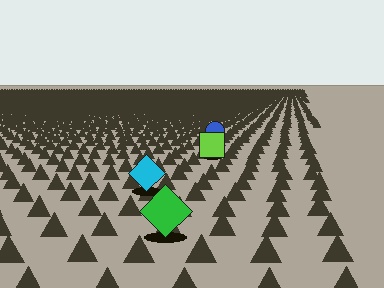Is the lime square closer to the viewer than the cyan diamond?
No. The cyan diamond is closer — you can tell from the texture gradient: the ground texture is coarser near it.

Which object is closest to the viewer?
The green diamond is closest. The texture marks near it are larger and more spread out.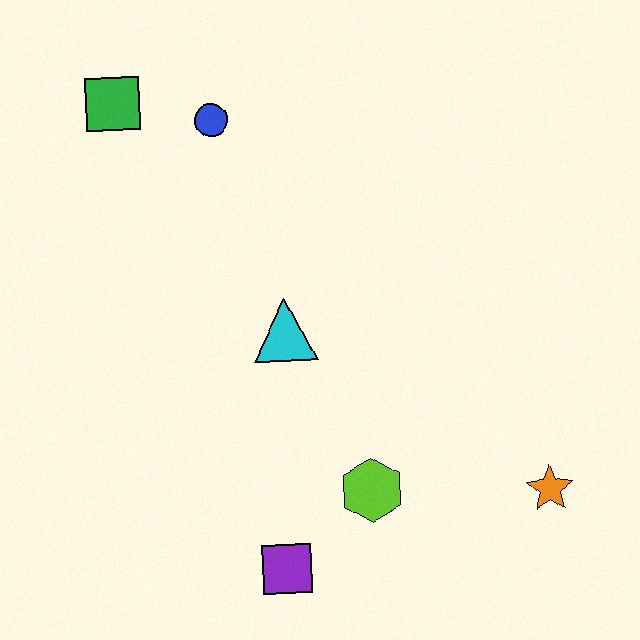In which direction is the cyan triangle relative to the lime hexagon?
The cyan triangle is above the lime hexagon.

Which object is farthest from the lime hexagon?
The green square is farthest from the lime hexagon.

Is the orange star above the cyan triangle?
No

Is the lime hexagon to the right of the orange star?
No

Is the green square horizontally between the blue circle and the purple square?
No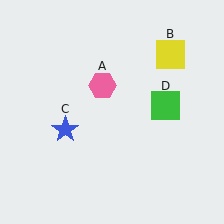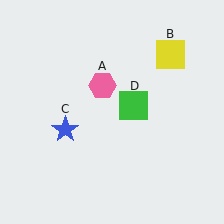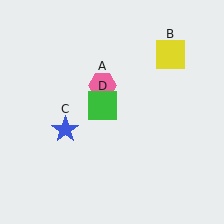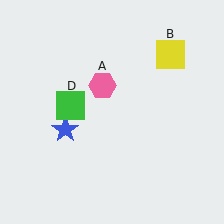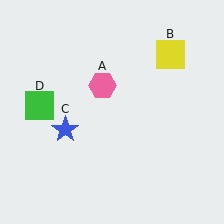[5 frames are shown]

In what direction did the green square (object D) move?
The green square (object D) moved left.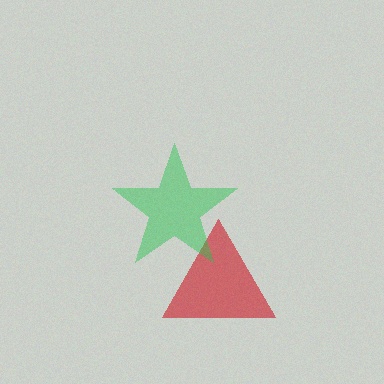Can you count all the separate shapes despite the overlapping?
Yes, there are 2 separate shapes.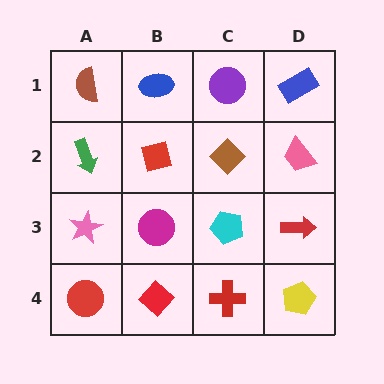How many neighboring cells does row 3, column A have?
3.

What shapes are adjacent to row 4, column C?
A cyan pentagon (row 3, column C), a red diamond (row 4, column B), a yellow pentagon (row 4, column D).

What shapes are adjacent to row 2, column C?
A purple circle (row 1, column C), a cyan pentagon (row 3, column C), a red square (row 2, column B), a pink trapezoid (row 2, column D).